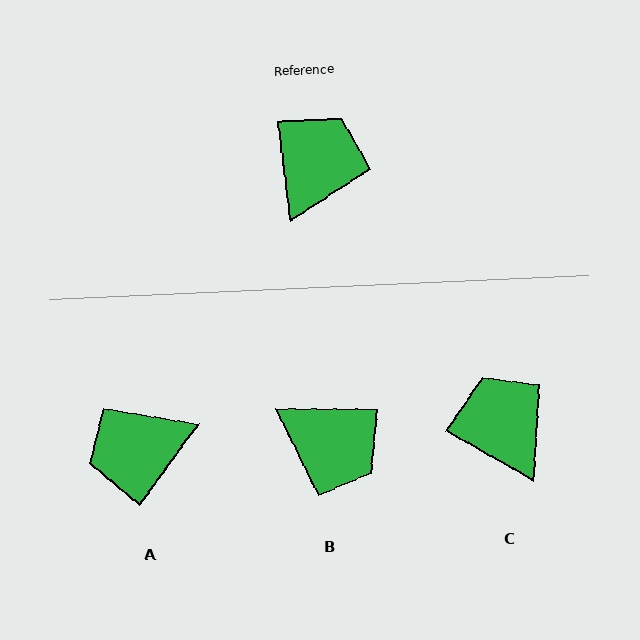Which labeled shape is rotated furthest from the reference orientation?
A, about 137 degrees away.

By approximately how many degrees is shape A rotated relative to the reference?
Approximately 137 degrees counter-clockwise.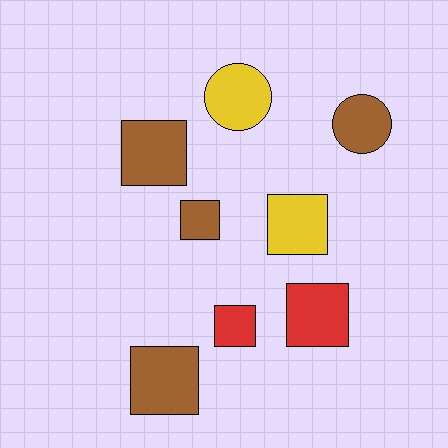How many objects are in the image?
There are 8 objects.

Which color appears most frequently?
Brown, with 4 objects.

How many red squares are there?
There are 2 red squares.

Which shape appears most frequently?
Square, with 6 objects.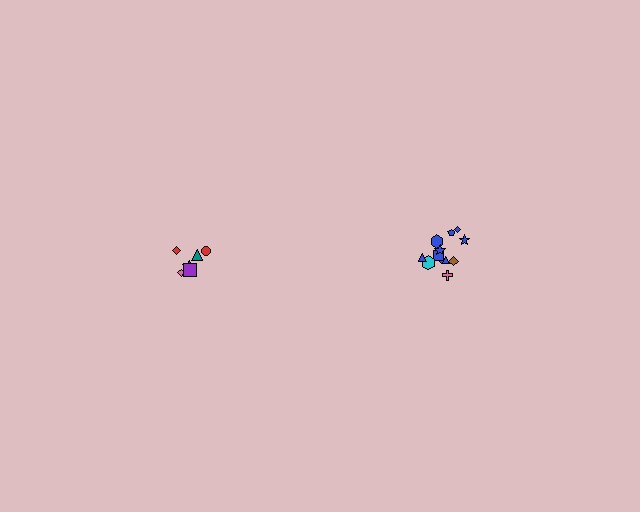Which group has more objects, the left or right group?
The right group.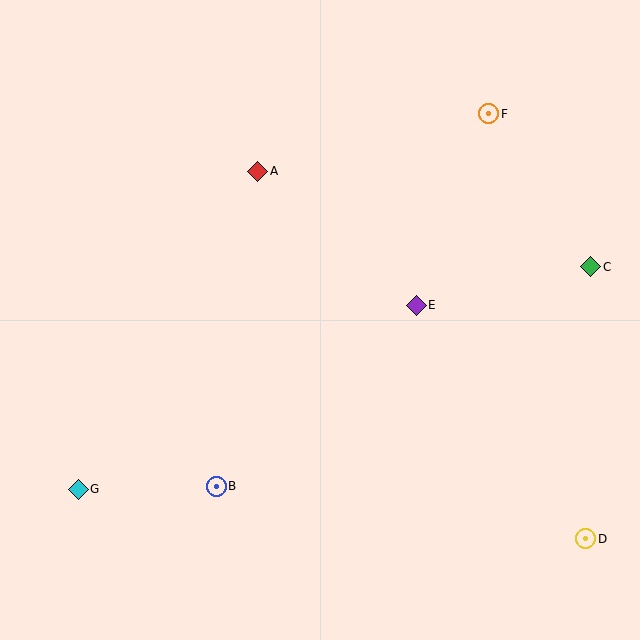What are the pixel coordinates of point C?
Point C is at (591, 267).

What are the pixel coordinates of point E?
Point E is at (416, 305).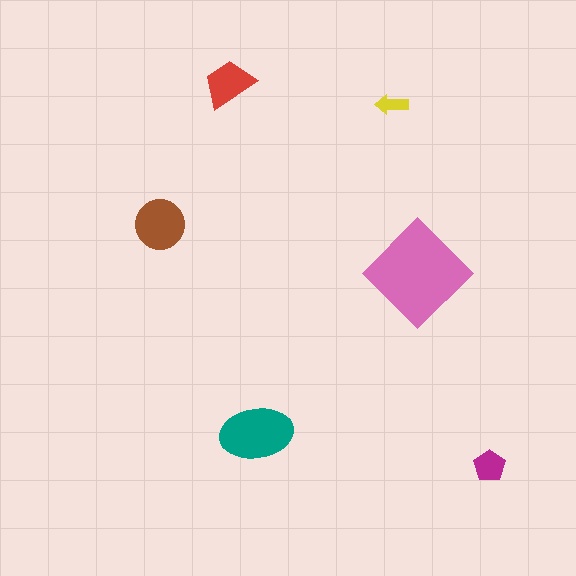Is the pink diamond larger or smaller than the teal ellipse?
Larger.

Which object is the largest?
The pink diamond.